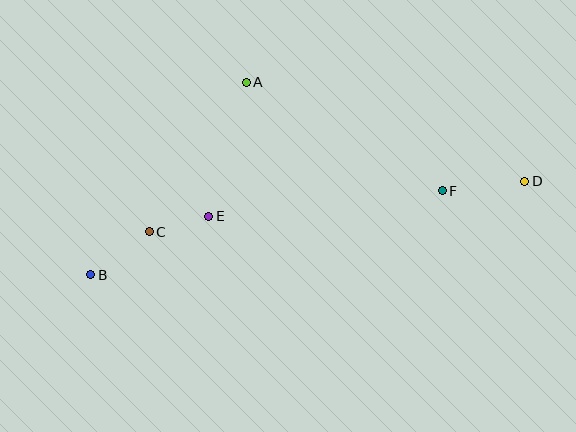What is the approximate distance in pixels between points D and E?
The distance between D and E is approximately 318 pixels.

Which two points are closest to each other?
Points C and E are closest to each other.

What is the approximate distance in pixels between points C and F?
The distance between C and F is approximately 296 pixels.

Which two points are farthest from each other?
Points B and D are farthest from each other.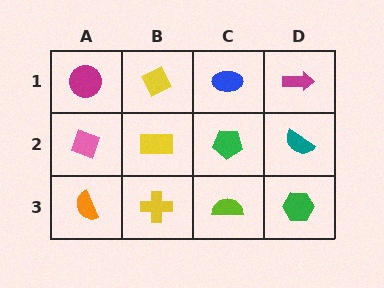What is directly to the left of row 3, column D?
A lime semicircle.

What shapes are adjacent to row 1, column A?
A pink diamond (row 2, column A), a yellow diamond (row 1, column B).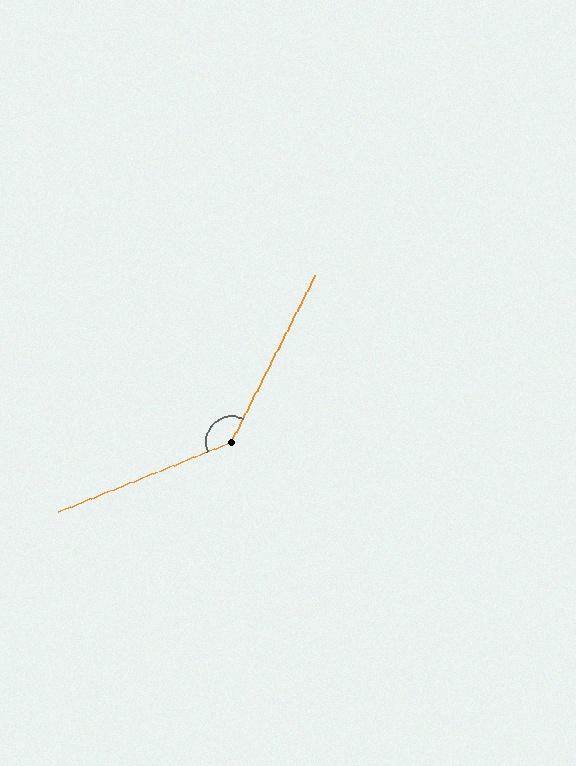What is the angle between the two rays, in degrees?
Approximately 138 degrees.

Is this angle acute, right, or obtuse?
It is obtuse.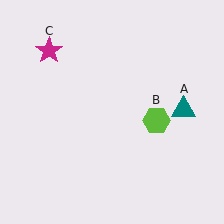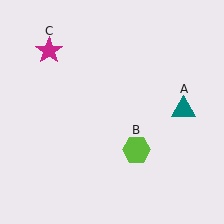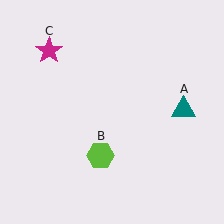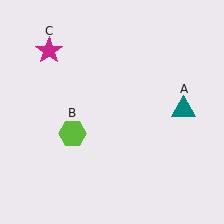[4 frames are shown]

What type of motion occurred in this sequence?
The lime hexagon (object B) rotated clockwise around the center of the scene.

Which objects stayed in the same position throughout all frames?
Teal triangle (object A) and magenta star (object C) remained stationary.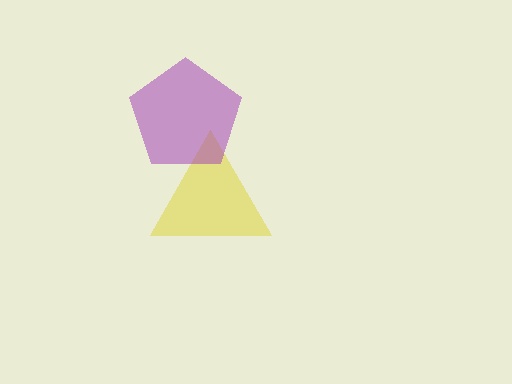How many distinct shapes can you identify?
There are 2 distinct shapes: a yellow triangle, a purple pentagon.